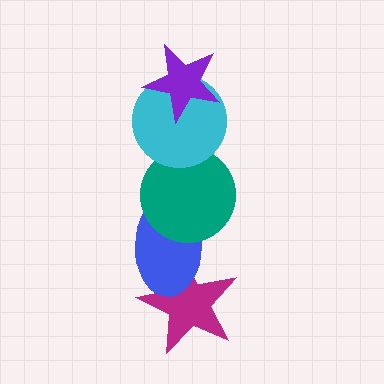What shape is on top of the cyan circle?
The purple star is on top of the cyan circle.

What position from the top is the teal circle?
The teal circle is 3rd from the top.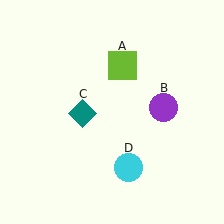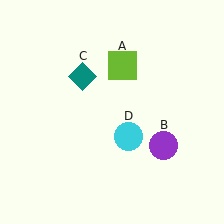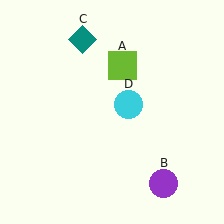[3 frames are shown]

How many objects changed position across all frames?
3 objects changed position: purple circle (object B), teal diamond (object C), cyan circle (object D).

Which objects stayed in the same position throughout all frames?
Lime square (object A) remained stationary.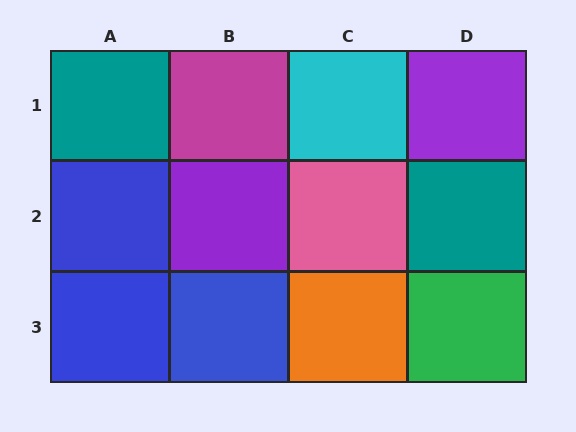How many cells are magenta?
1 cell is magenta.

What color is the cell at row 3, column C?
Orange.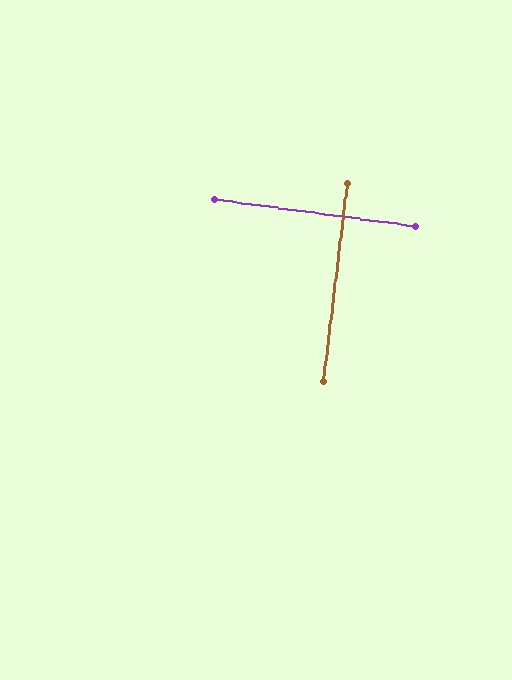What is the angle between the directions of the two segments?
Approximately 90 degrees.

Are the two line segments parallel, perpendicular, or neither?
Perpendicular — they meet at approximately 90°.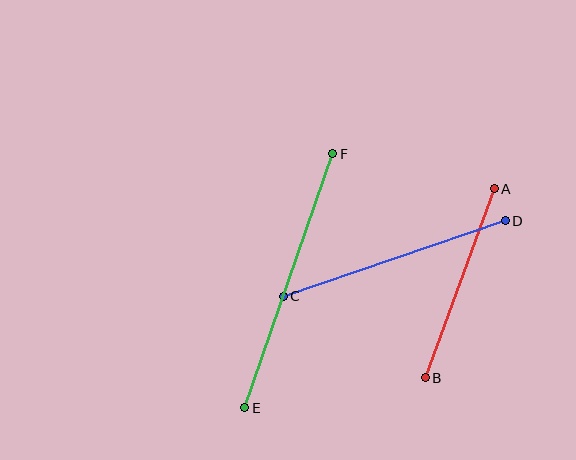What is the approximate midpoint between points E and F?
The midpoint is at approximately (289, 281) pixels.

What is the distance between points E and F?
The distance is approximately 269 pixels.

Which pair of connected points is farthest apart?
Points E and F are farthest apart.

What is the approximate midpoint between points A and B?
The midpoint is at approximately (460, 283) pixels.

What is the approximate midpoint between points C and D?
The midpoint is at approximately (394, 258) pixels.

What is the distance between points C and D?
The distance is approximately 234 pixels.